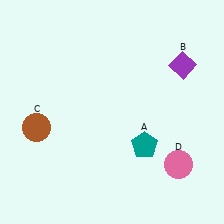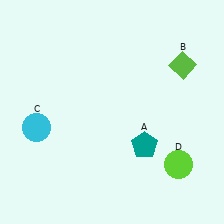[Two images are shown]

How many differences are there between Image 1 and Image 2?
There are 3 differences between the two images.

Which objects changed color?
B changed from purple to lime. C changed from brown to cyan. D changed from pink to lime.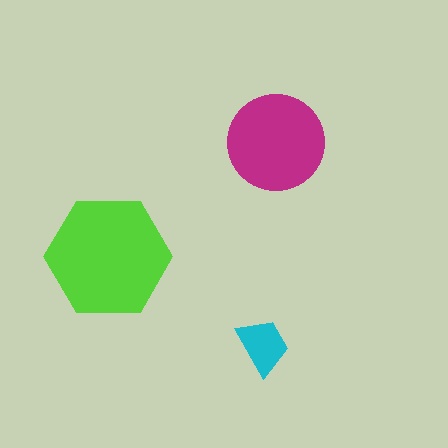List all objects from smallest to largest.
The cyan trapezoid, the magenta circle, the lime hexagon.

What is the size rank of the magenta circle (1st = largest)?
2nd.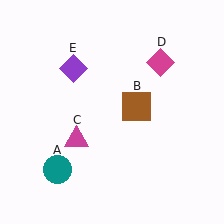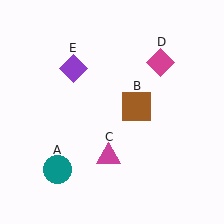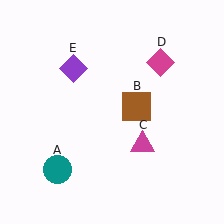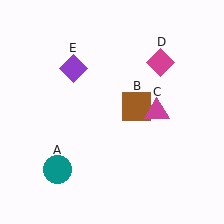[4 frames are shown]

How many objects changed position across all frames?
1 object changed position: magenta triangle (object C).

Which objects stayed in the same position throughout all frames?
Teal circle (object A) and brown square (object B) and magenta diamond (object D) and purple diamond (object E) remained stationary.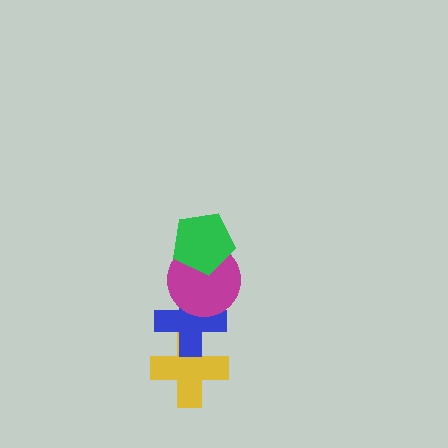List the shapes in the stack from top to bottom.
From top to bottom: the green pentagon, the magenta circle, the blue cross, the yellow cross.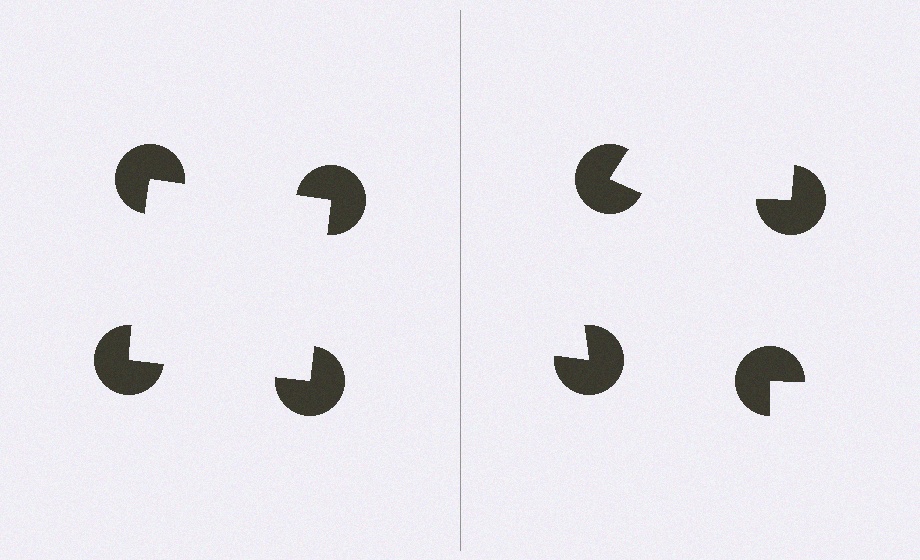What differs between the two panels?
The pac-man discs are positioned identically on both sides; only the wedge orientations differ. On the left they align to a square; on the right they are misaligned.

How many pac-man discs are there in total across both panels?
8 — 4 on each side.